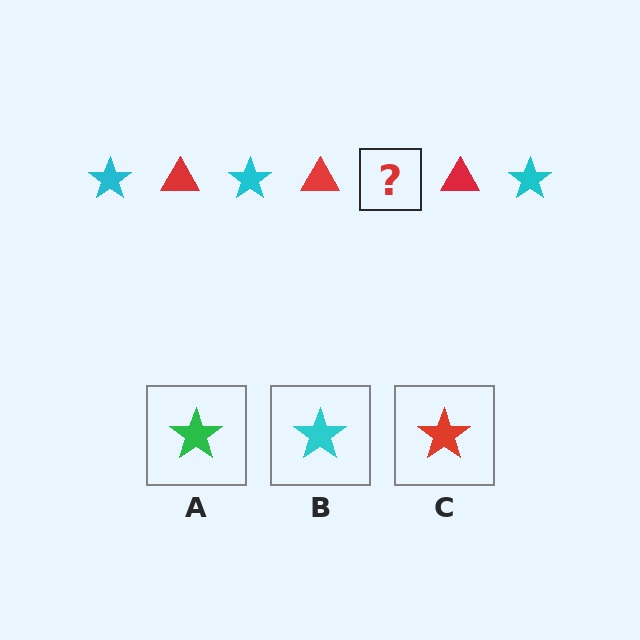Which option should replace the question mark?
Option B.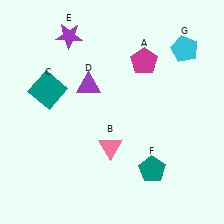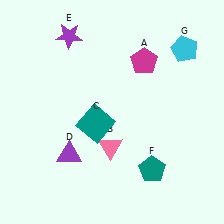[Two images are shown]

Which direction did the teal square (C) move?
The teal square (C) moved right.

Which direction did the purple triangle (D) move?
The purple triangle (D) moved down.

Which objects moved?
The objects that moved are: the teal square (C), the purple triangle (D).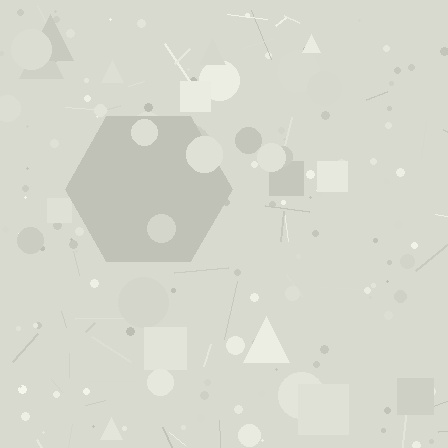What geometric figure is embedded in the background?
A hexagon is embedded in the background.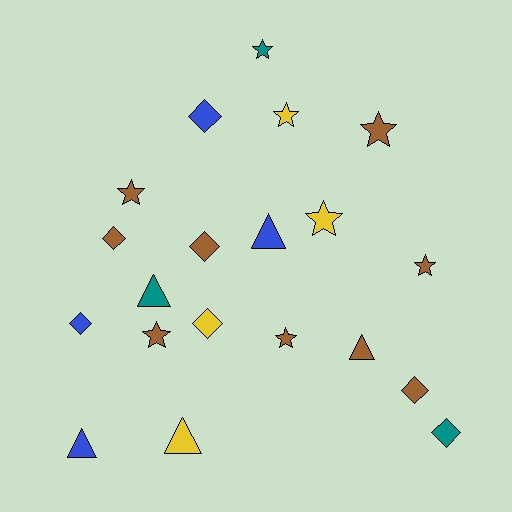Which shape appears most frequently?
Star, with 8 objects.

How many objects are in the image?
There are 20 objects.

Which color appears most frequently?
Brown, with 9 objects.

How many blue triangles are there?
There are 2 blue triangles.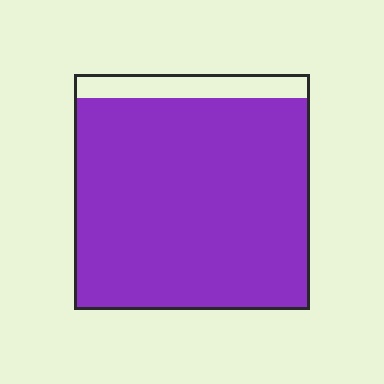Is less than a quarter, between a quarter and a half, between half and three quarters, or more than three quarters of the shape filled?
More than three quarters.